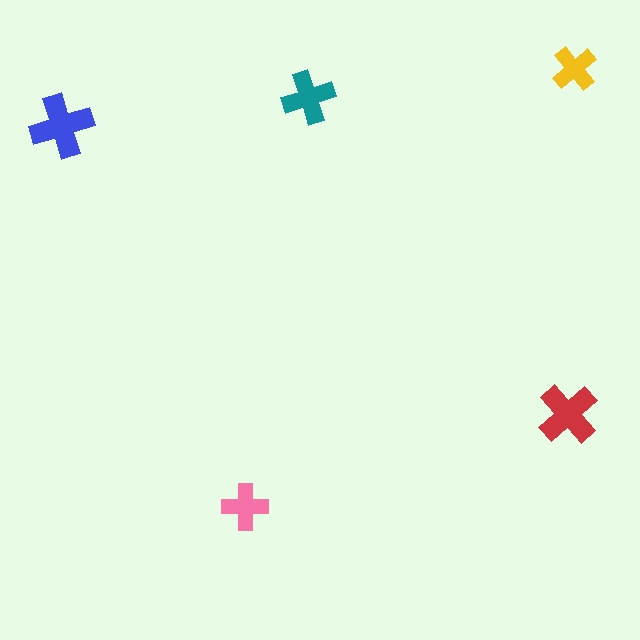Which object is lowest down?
The pink cross is bottommost.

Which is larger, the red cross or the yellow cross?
The red one.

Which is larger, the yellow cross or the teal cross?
The teal one.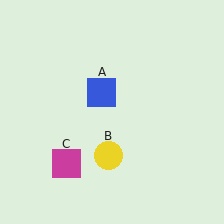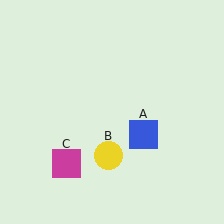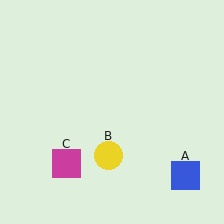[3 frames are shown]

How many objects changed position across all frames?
1 object changed position: blue square (object A).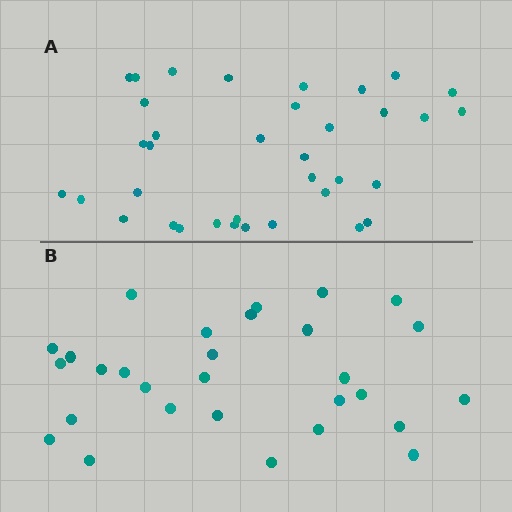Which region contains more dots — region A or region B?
Region A (the top region) has more dots.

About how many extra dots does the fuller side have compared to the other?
Region A has roughly 8 or so more dots than region B.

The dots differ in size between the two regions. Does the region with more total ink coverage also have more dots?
No. Region B has more total ink coverage because its dots are larger, but region A actually contains more individual dots. Total area can be misleading — the number of items is what matters here.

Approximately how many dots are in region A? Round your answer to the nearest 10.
About 40 dots. (The exact count is 36, which rounds to 40.)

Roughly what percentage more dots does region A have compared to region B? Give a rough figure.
About 25% more.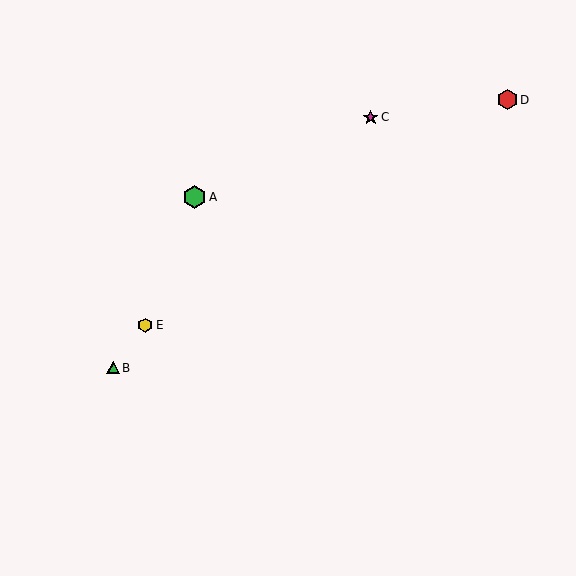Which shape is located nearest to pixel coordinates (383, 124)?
The magenta star (labeled C) at (371, 117) is nearest to that location.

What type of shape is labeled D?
Shape D is a red hexagon.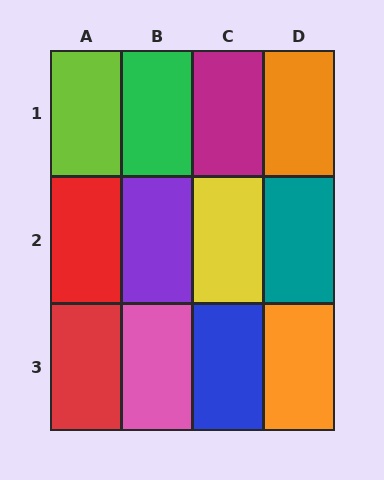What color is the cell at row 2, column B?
Purple.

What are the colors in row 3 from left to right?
Red, pink, blue, orange.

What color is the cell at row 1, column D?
Orange.